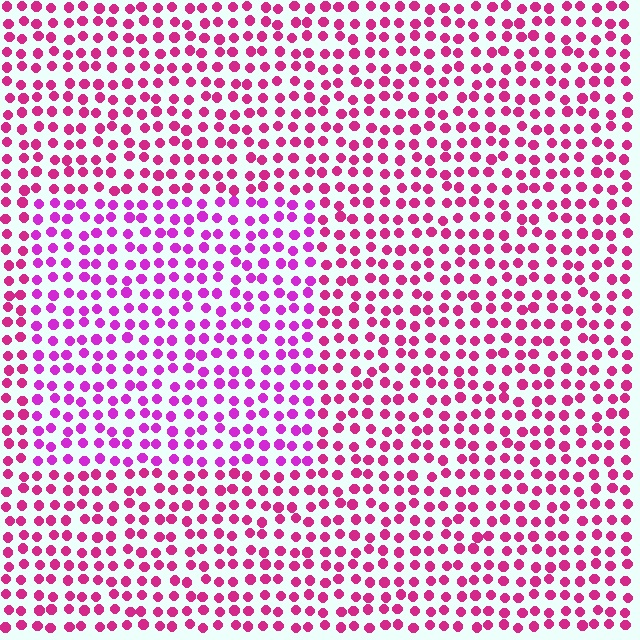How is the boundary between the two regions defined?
The boundary is defined purely by a slight shift in hue (about 26 degrees). Spacing, size, and orientation are identical on both sides.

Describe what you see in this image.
The image is filled with small magenta elements in a uniform arrangement. A rectangle-shaped region is visible where the elements are tinted to a slightly different hue, forming a subtle color boundary.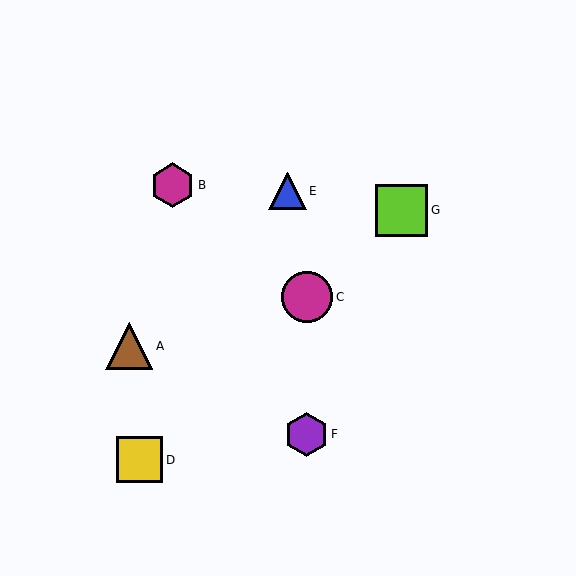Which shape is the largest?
The lime square (labeled G) is the largest.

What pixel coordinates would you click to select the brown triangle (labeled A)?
Click at (129, 346) to select the brown triangle A.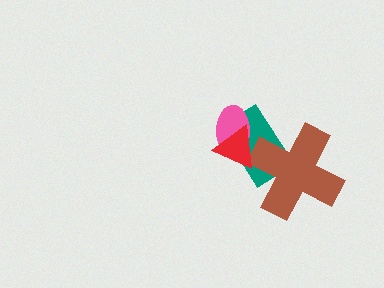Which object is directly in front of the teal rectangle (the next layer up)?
The brown cross is directly in front of the teal rectangle.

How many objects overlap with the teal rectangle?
3 objects overlap with the teal rectangle.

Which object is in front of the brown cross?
The red triangle is in front of the brown cross.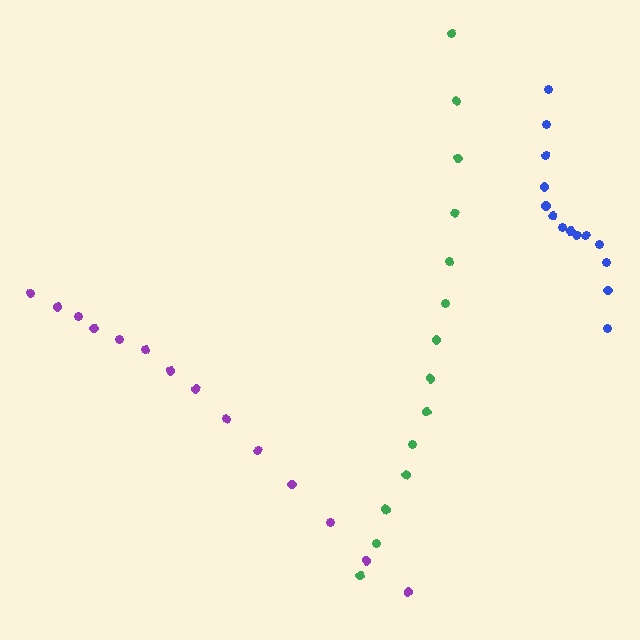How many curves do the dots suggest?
There are 3 distinct paths.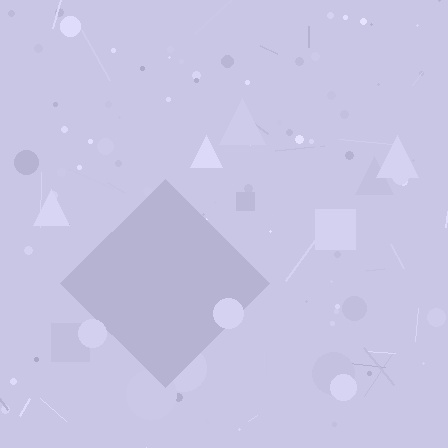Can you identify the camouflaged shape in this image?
The camouflaged shape is a diamond.